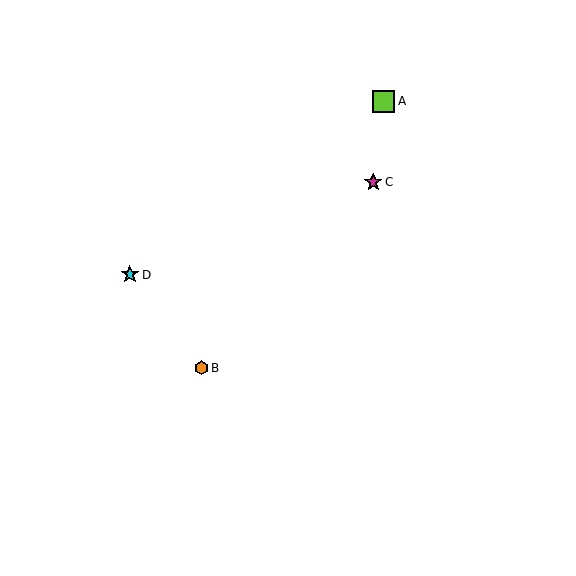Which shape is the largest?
The lime square (labeled A) is the largest.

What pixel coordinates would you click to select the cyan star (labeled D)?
Click at (130, 275) to select the cyan star D.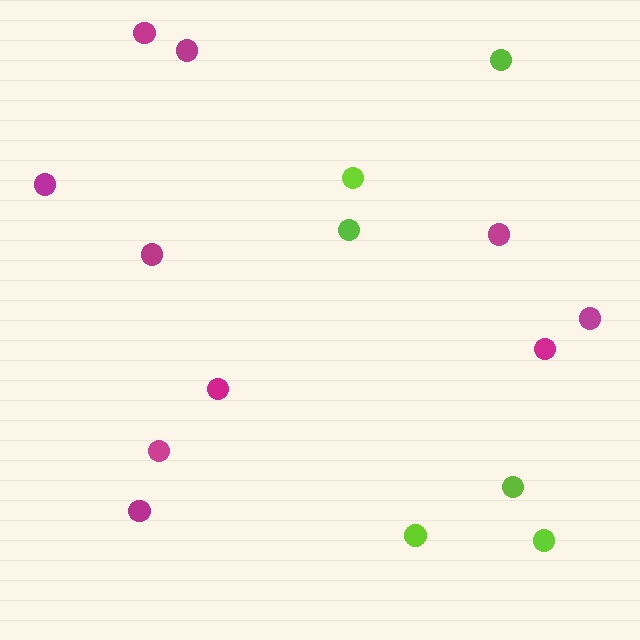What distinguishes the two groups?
There are 2 groups: one group of magenta circles (10) and one group of lime circles (6).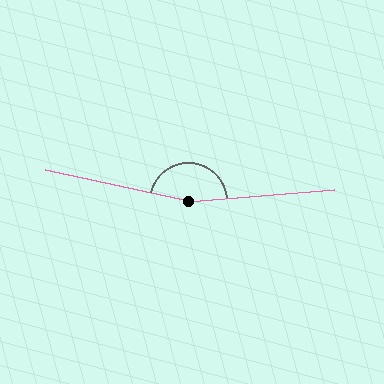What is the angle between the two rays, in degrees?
Approximately 163 degrees.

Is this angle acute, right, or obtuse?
It is obtuse.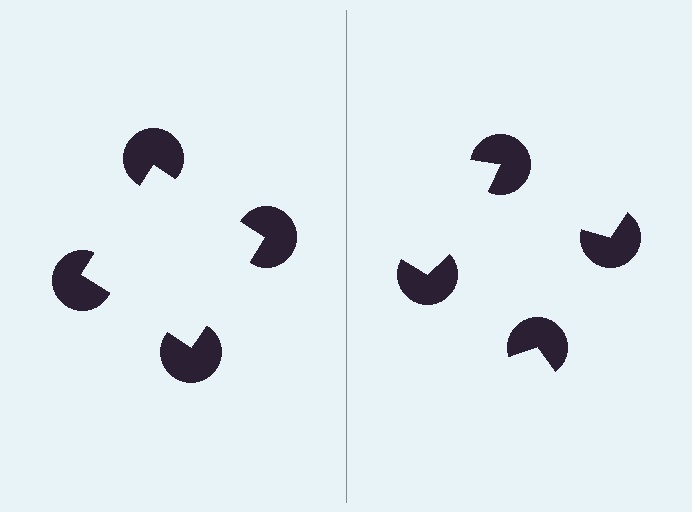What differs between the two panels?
The pac-man discs are positioned identically on both sides; only the wedge orientations differ. On the left they align to a square; on the right they are misaligned.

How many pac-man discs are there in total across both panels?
8 — 4 on each side.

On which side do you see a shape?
An illusory square appears on the left side. On the right side the wedge cuts are rotated, so no coherent shape forms.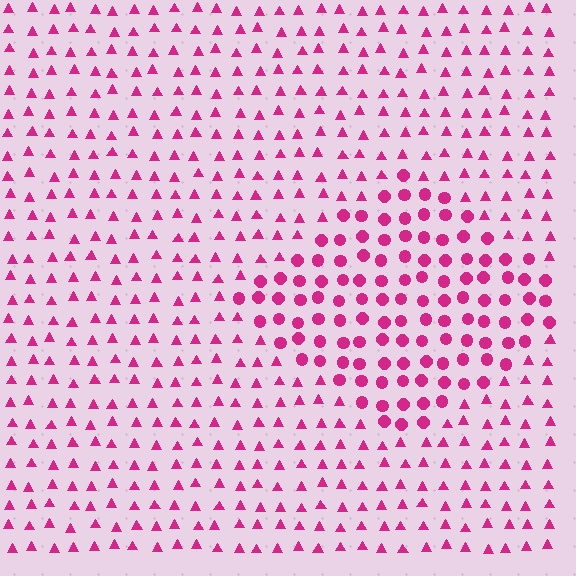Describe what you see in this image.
The image is filled with small magenta elements arranged in a uniform grid. A diamond-shaped region contains circles, while the surrounding area contains triangles. The boundary is defined purely by the change in element shape.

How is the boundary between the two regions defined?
The boundary is defined by a change in element shape: circles inside vs. triangles outside. All elements share the same color and spacing.